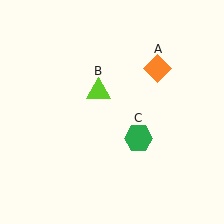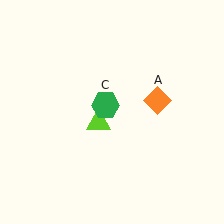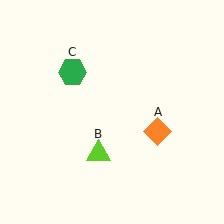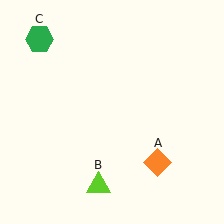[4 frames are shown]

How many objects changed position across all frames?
3 objects changed position: orange diamond (object A), lime triangle (object B), green hexagon (object C).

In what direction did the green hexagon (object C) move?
The green hexagon (object C) moved up and to the left.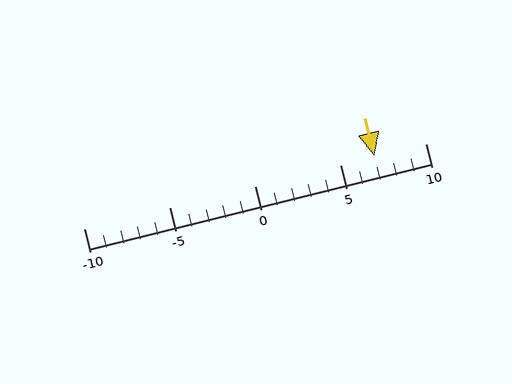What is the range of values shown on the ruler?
The ruler shows values from -10 to 10.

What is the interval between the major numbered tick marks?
The major tick marks are spaced 5 units apart.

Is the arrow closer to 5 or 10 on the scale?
The arrow is closer to 5.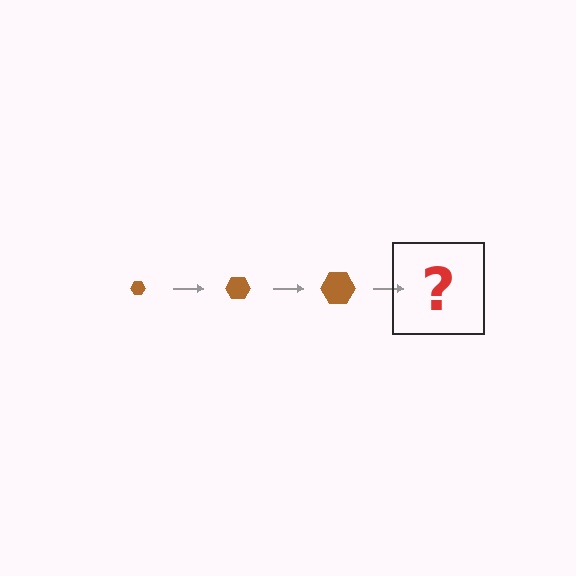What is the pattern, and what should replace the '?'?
The pattern is that the hexagon gets progressively larger each step. The '?' should be a brown hexagon, larger than the previous one.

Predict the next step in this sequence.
The next step is a brown hexagon, larger than the previous one.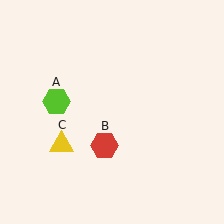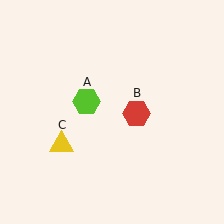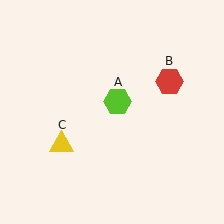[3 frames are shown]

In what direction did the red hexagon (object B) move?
The red hexagon (object B) moved up and to the right.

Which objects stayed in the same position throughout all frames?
Yellow triangle (object C) remained stationary.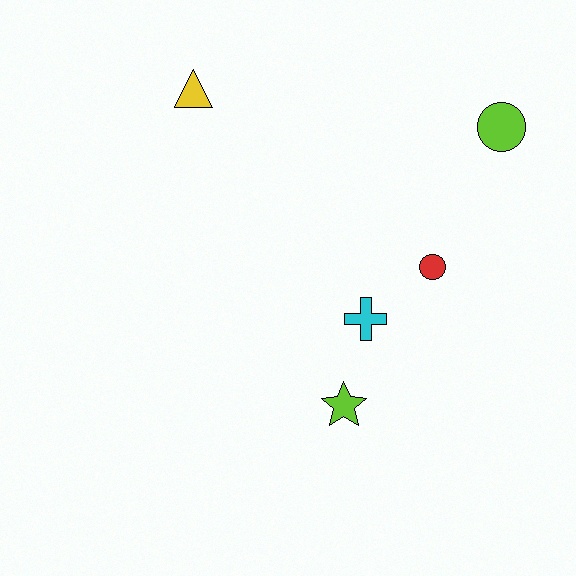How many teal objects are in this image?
There are no teal objects.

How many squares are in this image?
There are no squares.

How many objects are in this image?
There are 5 objects.